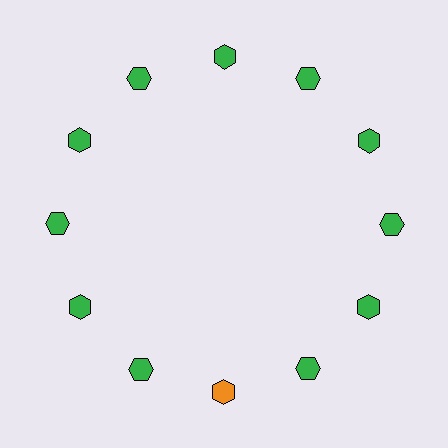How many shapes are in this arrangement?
There are 12 shapes arranged in a ring pattern.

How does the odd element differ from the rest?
It has a different color: orange instead of green.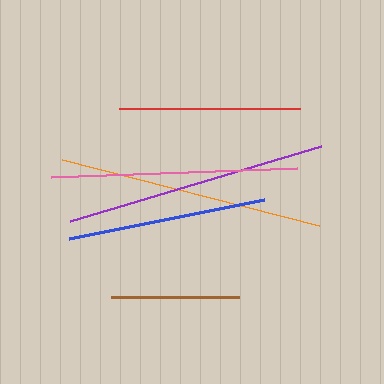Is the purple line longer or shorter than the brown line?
The purple line is longer than the brown line.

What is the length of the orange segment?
The orange segment is approximately 265 pixels long.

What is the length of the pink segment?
The pink segment is approximately 246 pixels long.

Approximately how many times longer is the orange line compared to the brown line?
The orange line is approximately 2.1 times the length of the brown line.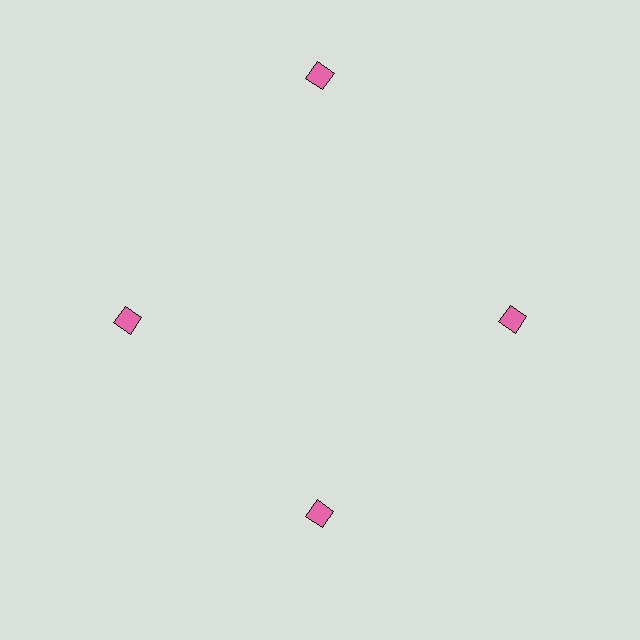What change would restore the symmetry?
The symmetry would be restored by moving it inward, back onto the ring so that all 4 diamonds sit at equal angles and equal distance from the center.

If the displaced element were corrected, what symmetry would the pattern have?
It would have 4-fold rotational symmetry — the pattern would map onto itself every 90 degrees.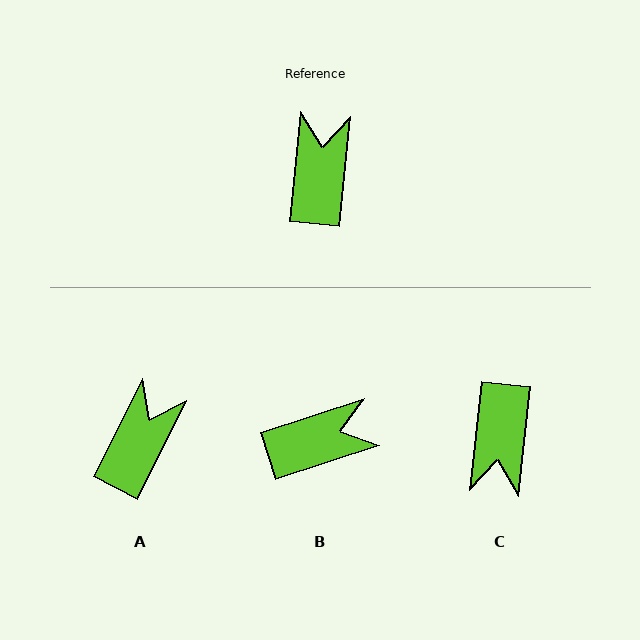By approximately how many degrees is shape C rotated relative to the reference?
Approximately 179 degrees counter-clockwise.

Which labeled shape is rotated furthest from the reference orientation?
C, about 179 degrees away.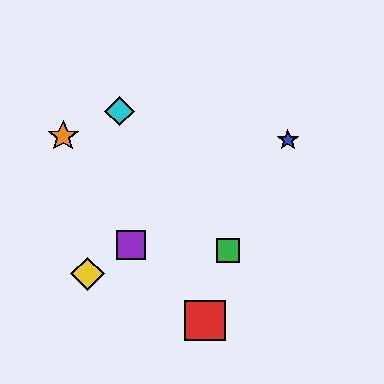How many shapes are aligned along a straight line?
3 shapes (the blue star, the yellow diamond, the purple square) are aligned along a straight line.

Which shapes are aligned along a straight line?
The blue star, the yellow diamond, the purple square are aligned along a straight line.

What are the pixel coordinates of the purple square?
The purple square is at (131, 245).